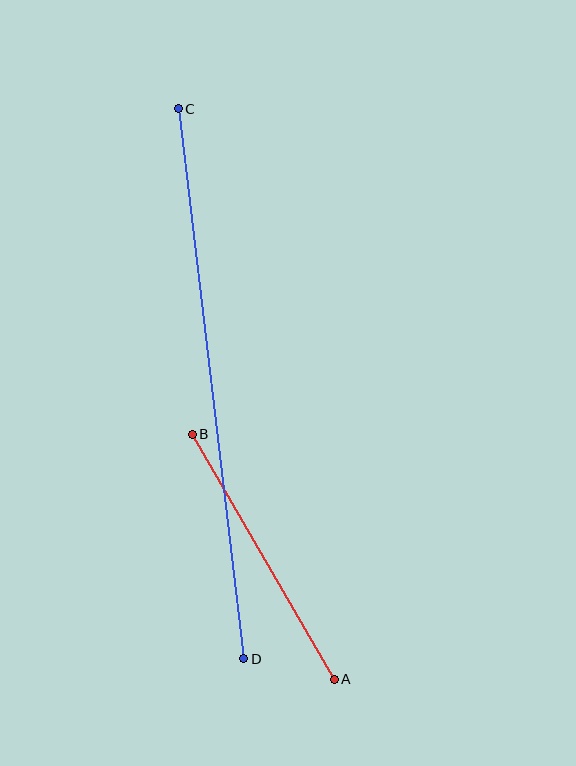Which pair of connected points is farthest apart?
Points C and D are farthest apart.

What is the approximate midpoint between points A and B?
The midpoint is at approximately (263, 557) pixels.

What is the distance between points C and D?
The distance is approximately 554 pixels.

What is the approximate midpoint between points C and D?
The midpoint is at approximately (211, 384) pixels.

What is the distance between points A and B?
The distance is approximately 283 pixels.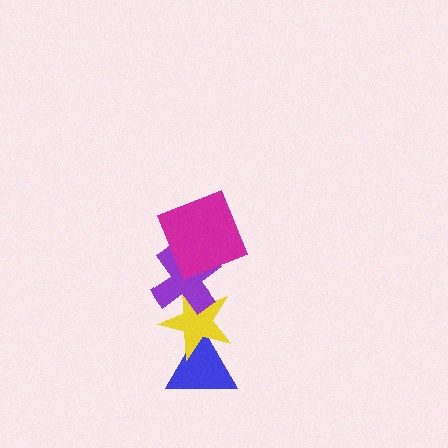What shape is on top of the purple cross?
The magenta square is on top of the purple cross.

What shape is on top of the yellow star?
The purple cross is on top of the yellow star.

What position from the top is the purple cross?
The purple cross is 2nd from the top.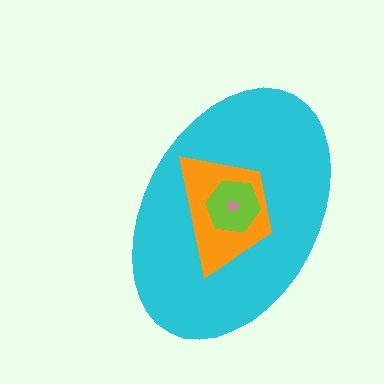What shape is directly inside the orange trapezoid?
The lime hexagon.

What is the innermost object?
The pink star.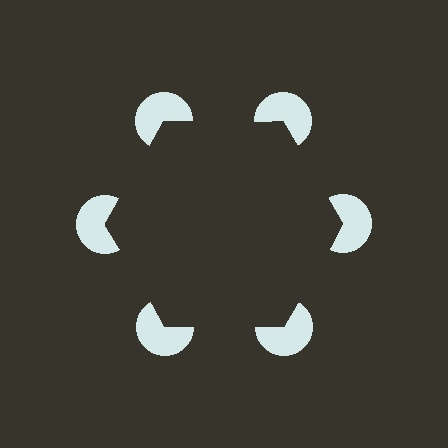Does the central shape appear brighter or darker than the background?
It typically appears slightly darker than the background, even though no actual brightness change is drawn.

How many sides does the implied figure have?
6 sides.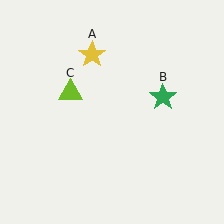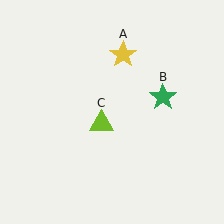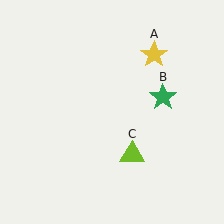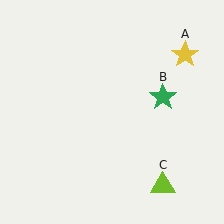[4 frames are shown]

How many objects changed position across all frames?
2 objects changed position: yellow star (object A), lime triangle (object C).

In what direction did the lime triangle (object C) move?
The lime triangle (object C) moved down and to the right.